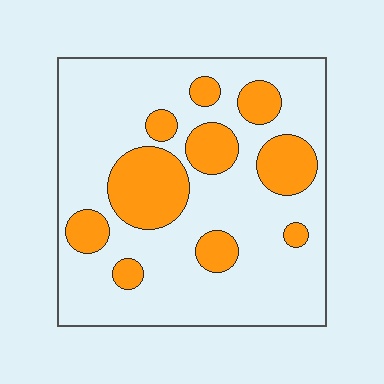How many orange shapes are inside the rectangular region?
10.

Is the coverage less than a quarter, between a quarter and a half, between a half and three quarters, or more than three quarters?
Between a quarter and a half.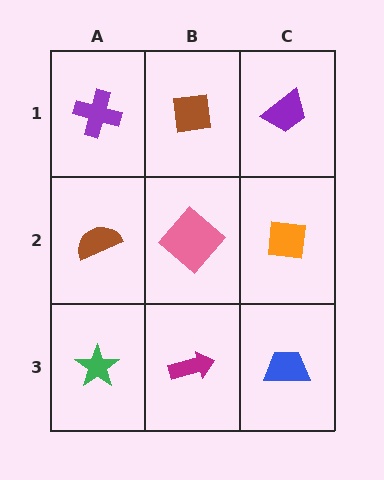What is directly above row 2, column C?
A purple trapezoid.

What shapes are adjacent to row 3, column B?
A pink diamond (row 2, column B), a green star (row 3, column A), a blue trapezoid (row 3, column C).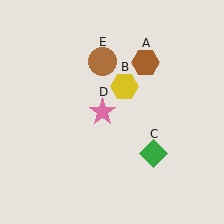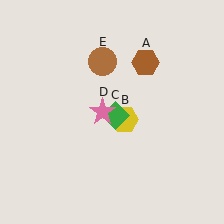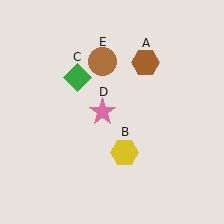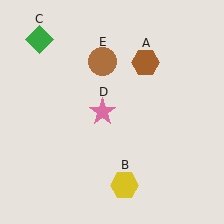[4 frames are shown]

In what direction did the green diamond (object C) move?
The green diamond (object C) moved up and to the left.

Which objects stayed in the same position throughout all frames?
Brown hexagon (object A) and pink star (object D) and brown circle (object E) remained stationary.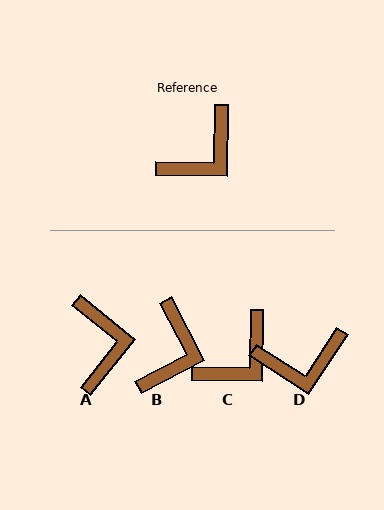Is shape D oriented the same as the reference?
No, it is off by about 32 degrees.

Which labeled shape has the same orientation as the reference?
C.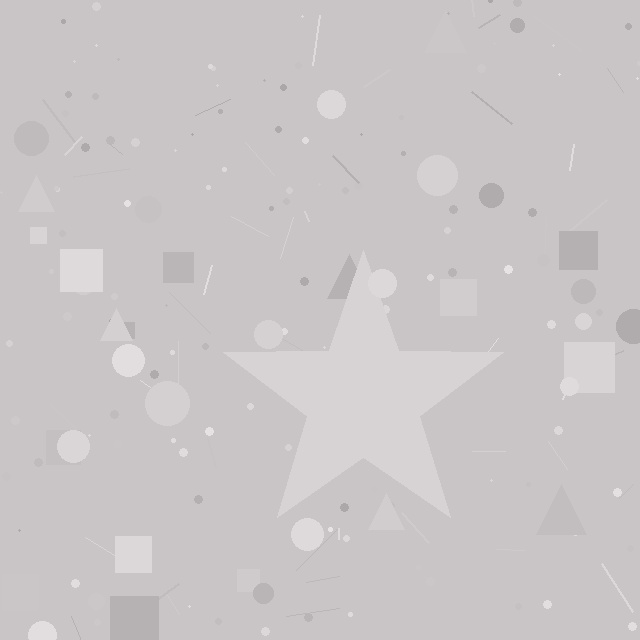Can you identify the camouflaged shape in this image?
The camouflaged shape is a star.